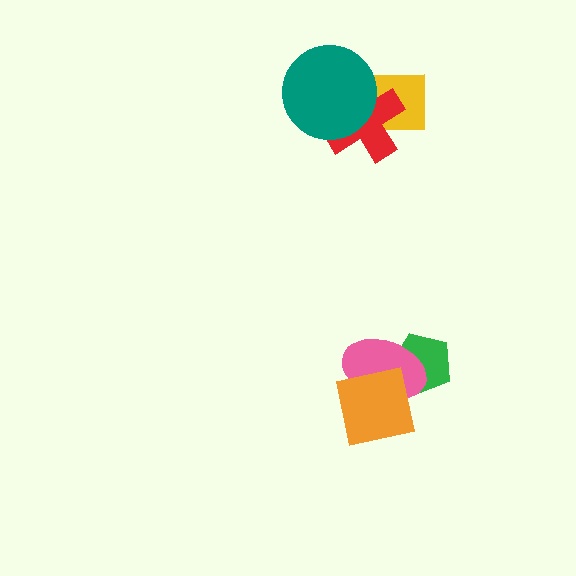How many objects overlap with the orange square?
2 objects overlap with the orange square.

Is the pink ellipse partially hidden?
Yes, it is partially covered by another shape.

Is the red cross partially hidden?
Yes, it is partially covered by another shape.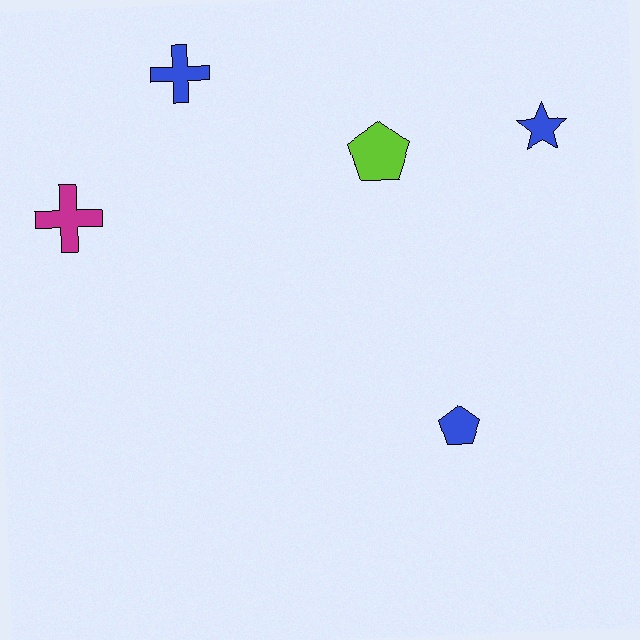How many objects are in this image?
There are 5 objects.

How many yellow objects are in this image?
There are no yellow objects.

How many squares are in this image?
There are no squares.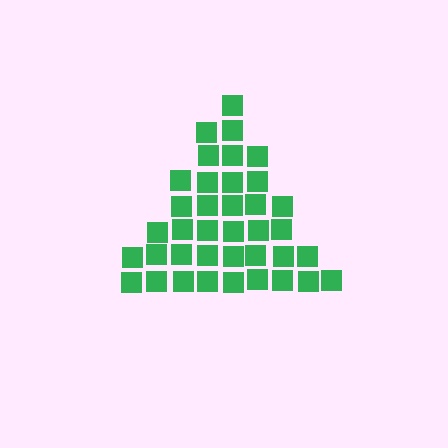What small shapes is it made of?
It is made of small squares.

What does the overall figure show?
The overall figure shows a triangle.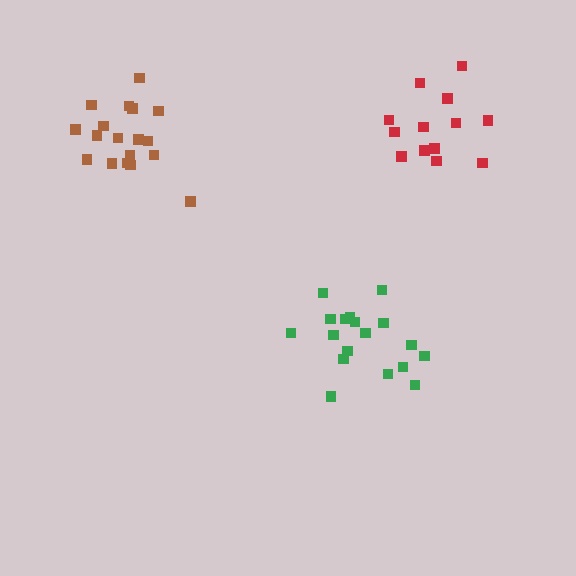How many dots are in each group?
Group 1: 18 dots, Group 2: 13 dots, Group 3: 18 dots (49 total).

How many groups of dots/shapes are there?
There are 3 groups.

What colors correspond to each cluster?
The clusters are colored: green, red, brown.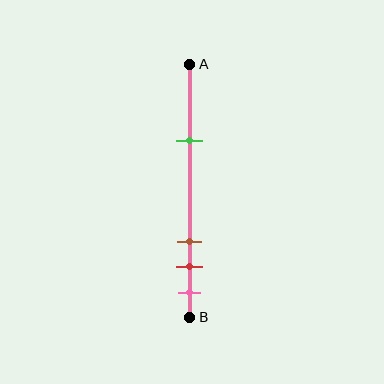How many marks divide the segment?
There are 4 marks dividing the segment.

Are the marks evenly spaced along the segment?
No, the marks are not evenly spaced.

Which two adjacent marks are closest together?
The red and pink marks are the closest adjacent pair.